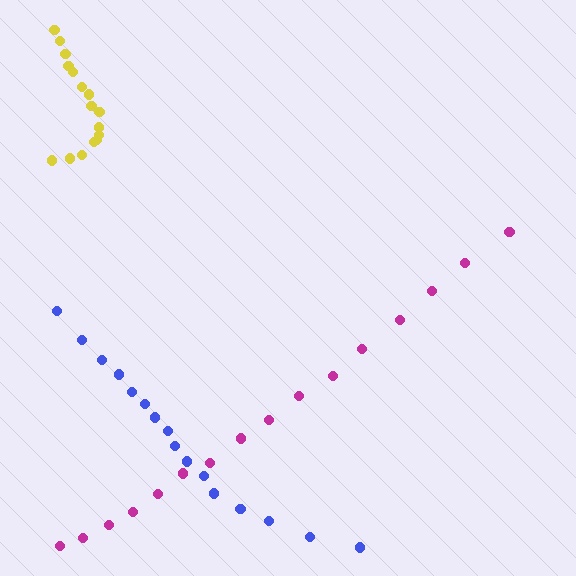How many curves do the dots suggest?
There are 3 distinct paths.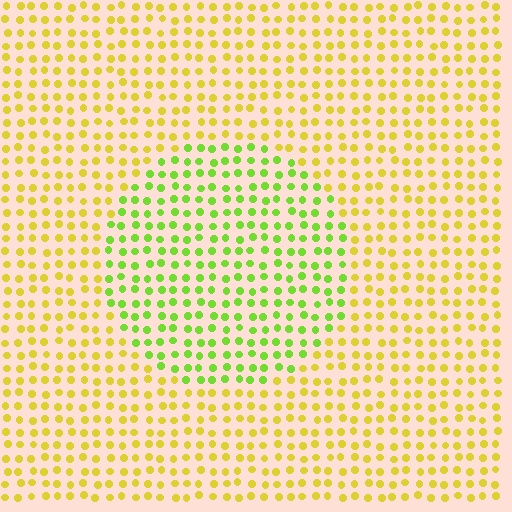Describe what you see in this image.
The image is filled with small yellow elements in a uniform arrangement. A circle-shaped region is visible where the elements are tinted to a slightly different hue, forming a subtle color boundary.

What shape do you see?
I see a circle.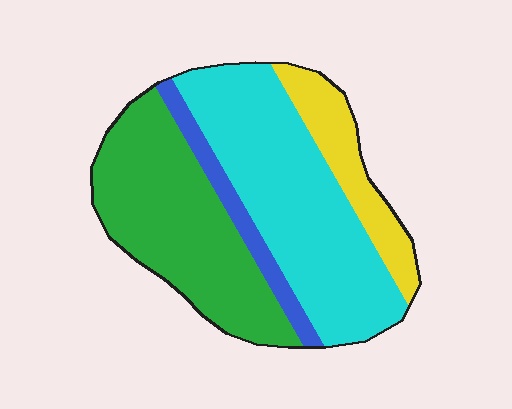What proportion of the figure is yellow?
Yellow covers 14% of the figure.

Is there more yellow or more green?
Green.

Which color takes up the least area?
Blue, at roughly 10%.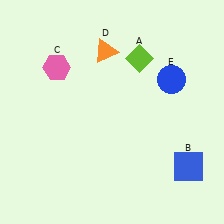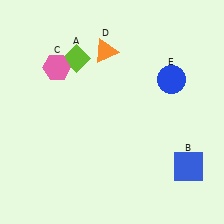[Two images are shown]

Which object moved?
The lime diamond (A) moved left.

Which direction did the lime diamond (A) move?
The lime diamond (A) moved left.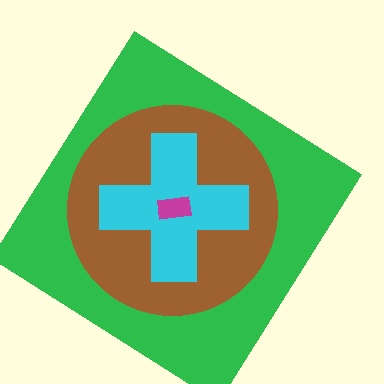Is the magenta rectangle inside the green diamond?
Yes.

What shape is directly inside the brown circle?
The cyan cross.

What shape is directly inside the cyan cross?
The magenta rectangle.